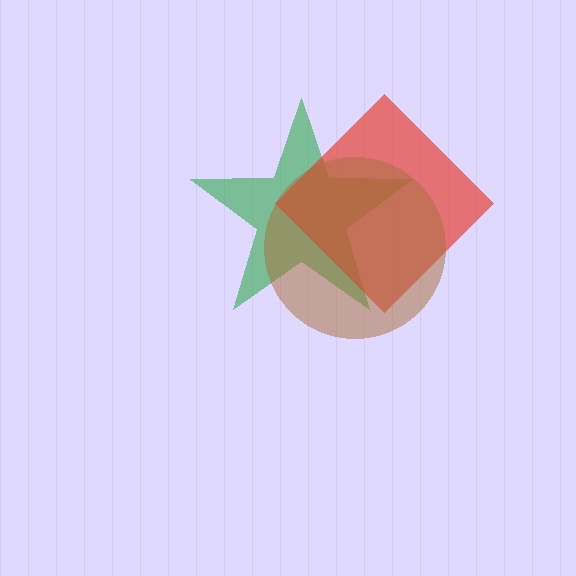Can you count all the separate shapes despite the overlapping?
Yes, there are 3 separate shapes.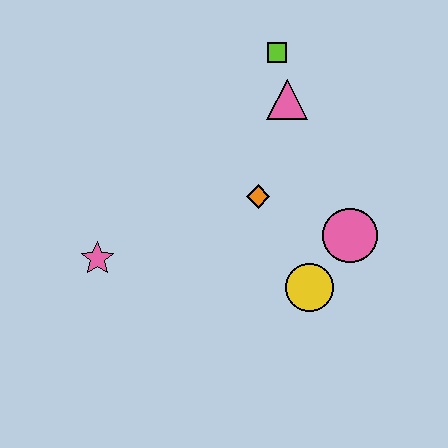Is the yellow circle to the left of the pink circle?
Yes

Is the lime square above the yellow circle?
Yes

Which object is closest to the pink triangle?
The lime square is closest to the pink triangle.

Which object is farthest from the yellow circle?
The lime square is farthest from the yellow circle.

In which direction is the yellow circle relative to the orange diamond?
The yellow circle is below the orange diamond.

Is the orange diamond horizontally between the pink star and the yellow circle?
Yes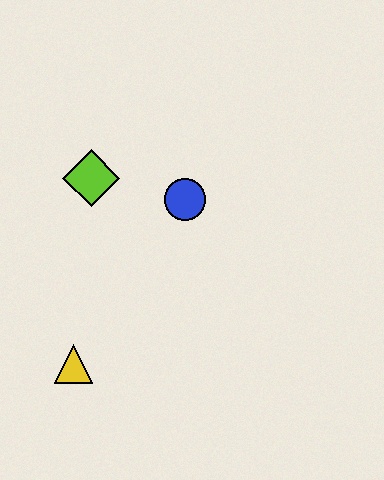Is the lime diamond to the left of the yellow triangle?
No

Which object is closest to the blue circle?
The lime diamond is closest to the blue circle.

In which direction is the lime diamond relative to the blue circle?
The lime diamond is to the left of the blue circle.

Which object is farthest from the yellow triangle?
The blue circle is farthest from the yellow triangle.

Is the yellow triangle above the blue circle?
No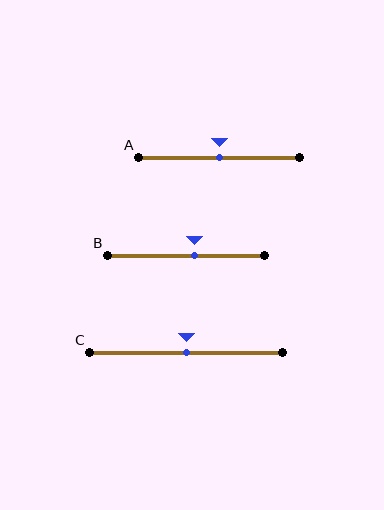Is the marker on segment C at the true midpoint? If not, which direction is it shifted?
Yes, the marker on segment C is at the true midpoint.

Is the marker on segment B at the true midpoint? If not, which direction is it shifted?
No, the marker on segment B is shifted to the right by about 6% of the segment length.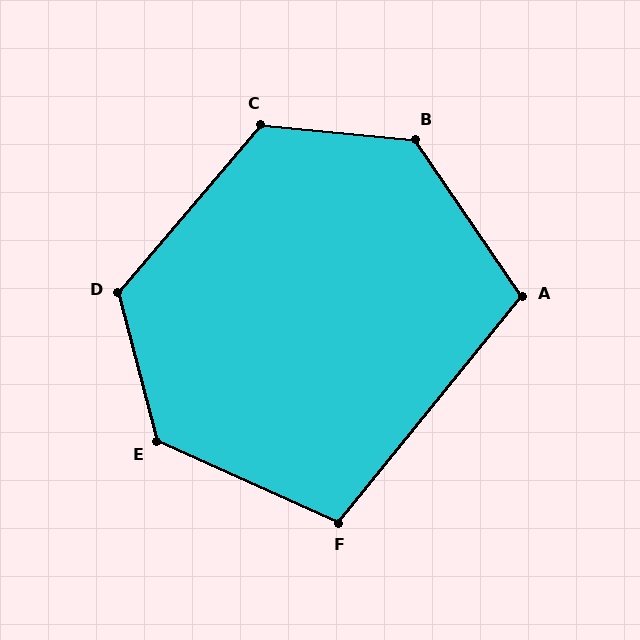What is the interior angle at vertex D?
Approximately 125 degrees (obtuse).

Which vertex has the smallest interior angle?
F, at approximately 105 degrees.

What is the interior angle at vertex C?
Approximately 125 degrees (obtuse).